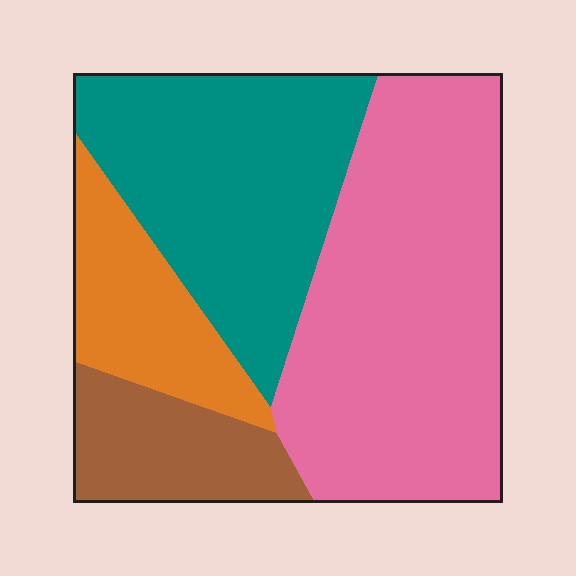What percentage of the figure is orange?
Orange covers roughly 15% of the figure.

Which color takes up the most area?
Pink, at roughly 45%.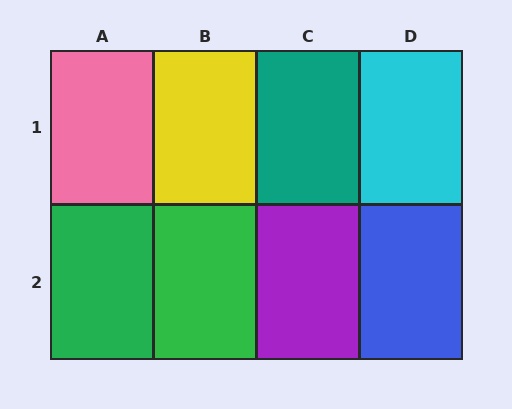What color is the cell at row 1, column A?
Pink.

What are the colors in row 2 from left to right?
Green, green, purple, blue.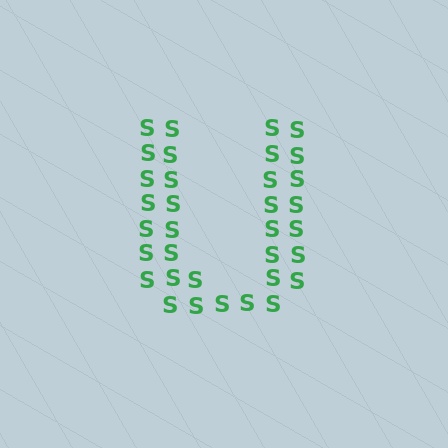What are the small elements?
The small elements are letter S's.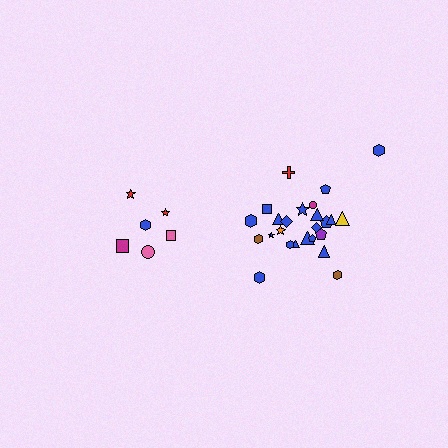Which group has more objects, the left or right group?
The right group.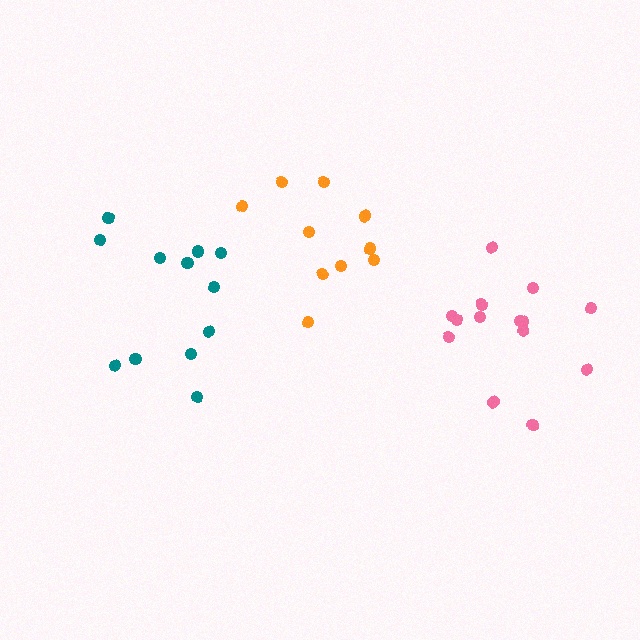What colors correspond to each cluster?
The clusters are colored: orange, pink, teal.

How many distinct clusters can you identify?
There are 3 distinct clusters.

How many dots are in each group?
Group 1: 10 dots, Group 2: 14 dots, Group 3: 12 dots (36 total).